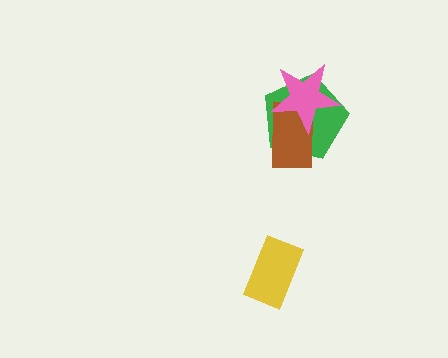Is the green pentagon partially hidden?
Yes, it is partially covered by another shape.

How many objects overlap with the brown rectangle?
2 objects overlap with the brown rectangle.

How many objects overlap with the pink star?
2 objects overlap with the pink star.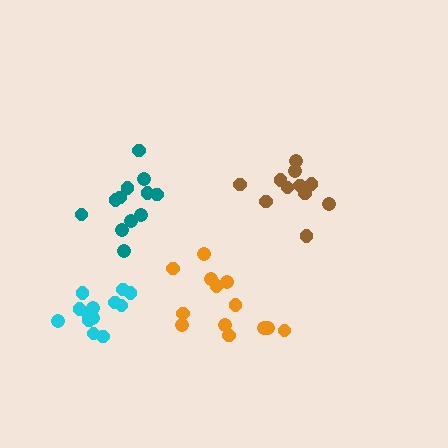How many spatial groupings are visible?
There are 4 spatial groupings.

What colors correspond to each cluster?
The clusters are colored: brown, orange, cyan, teal.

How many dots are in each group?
Group 1: 11 dots, Group 2: 13 dots, Group 3: 13 dots, Group 4: 12 dots (49 total).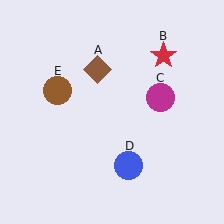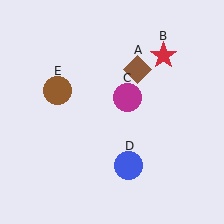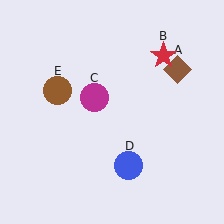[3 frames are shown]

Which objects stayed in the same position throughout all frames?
Red star (object B) and blue circle (object D) and brown circle (object E) remained stationary.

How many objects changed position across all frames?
2 objects changed position: brown diamond (object A), magenta circle (object C).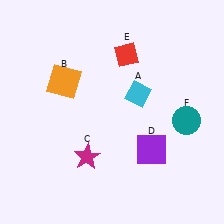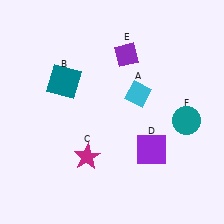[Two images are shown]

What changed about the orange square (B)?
In Image 1, B is orange. In Image 2, it changed to teal.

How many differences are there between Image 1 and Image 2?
There are 2 differences between the two images.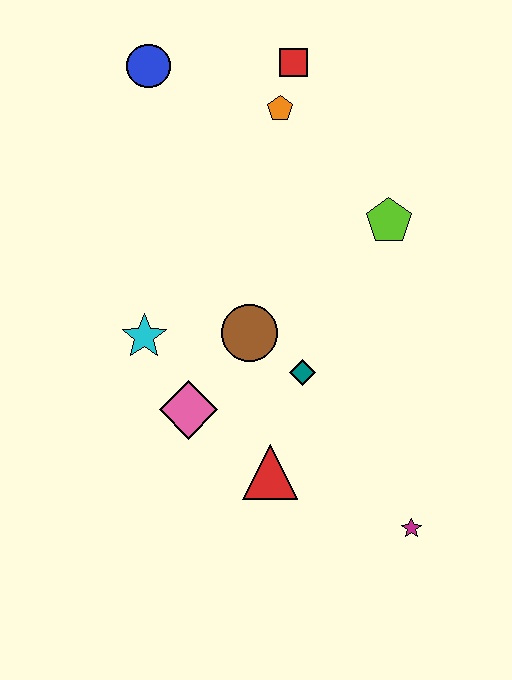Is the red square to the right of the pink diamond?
Yes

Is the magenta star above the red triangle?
No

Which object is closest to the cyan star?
The pink diamond is closest to the cyan star.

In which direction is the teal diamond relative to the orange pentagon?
The teal diamond is below the orange pentagon.